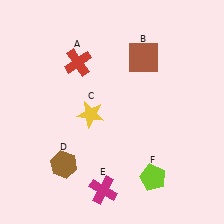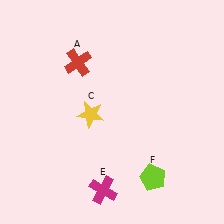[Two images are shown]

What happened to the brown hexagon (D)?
The brown hexagon (D) was removed in Image 2. It was in the bottom-left area of Image 1.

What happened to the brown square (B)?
The brown square (B) was removed in Image 2. It was in the top-right area of Image 1.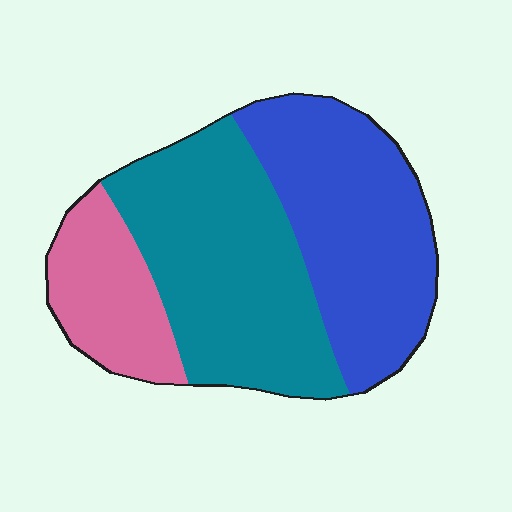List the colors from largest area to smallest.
From largest to smallest: teal, blue, pink.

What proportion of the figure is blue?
Blue takes up about three eighths (3/8) of the figure.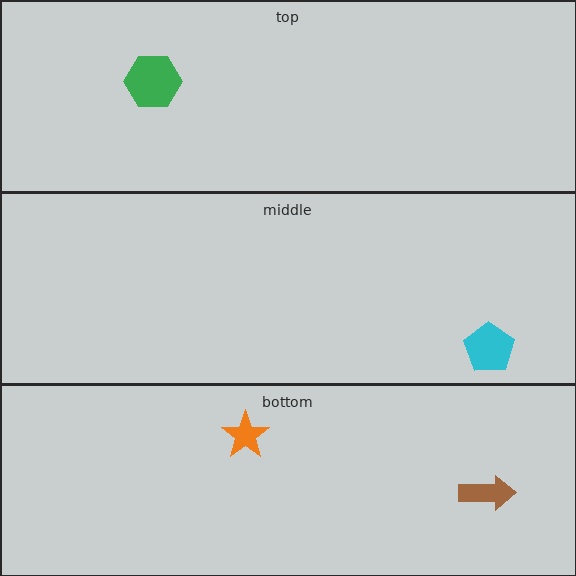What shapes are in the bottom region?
The brown arrow, the orange star.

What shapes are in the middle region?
The cyan pentagon.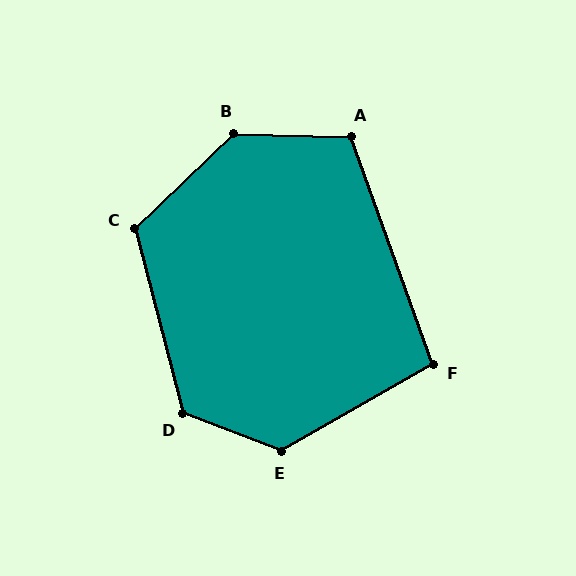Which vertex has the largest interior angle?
B, at approximately 134 degrees.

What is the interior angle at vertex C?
Approximately 120 degrees (obtuse).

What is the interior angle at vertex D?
Approximately 126 degrees (obtuse).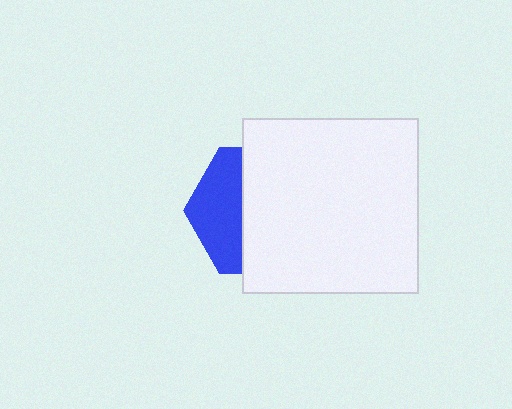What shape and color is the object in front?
The object in front is a white square.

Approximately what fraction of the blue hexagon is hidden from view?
Roughly 63% of the blue hexagon is hidden behind the white square.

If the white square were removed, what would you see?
You would see the complete blue hexagon.